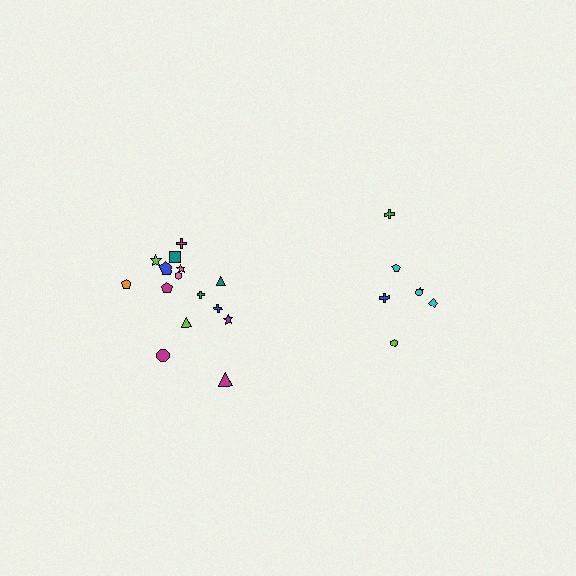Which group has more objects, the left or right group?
The left group.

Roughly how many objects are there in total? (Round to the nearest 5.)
Roughly 20 objects in total.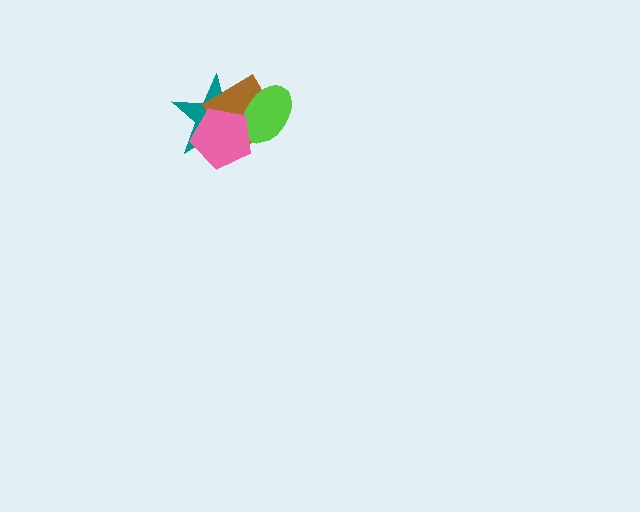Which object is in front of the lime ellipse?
The pink pentagon is in front of the lime ellipse.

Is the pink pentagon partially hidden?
No, no other shape covers it.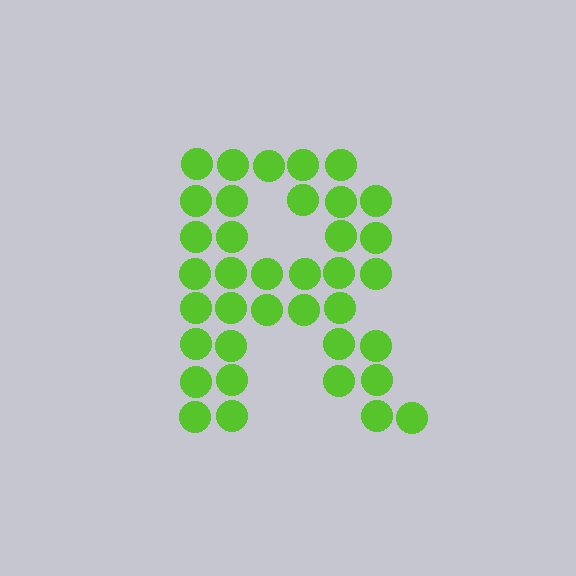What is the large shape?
The large shape is the letter R.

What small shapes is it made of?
It is made of small circles.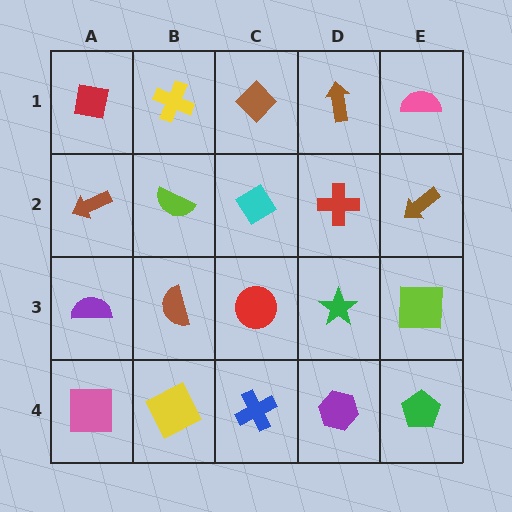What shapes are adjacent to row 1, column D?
A red cross (row 2, column D), a brown diamond (row 1, column C), a pink semicircle (row 1, column E).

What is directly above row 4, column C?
A red circle.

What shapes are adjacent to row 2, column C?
A brown diamond (row 1, column C), a red circle (row 3, column C), a lime semicircle (row 2, column B), a red cross (row 2, column D).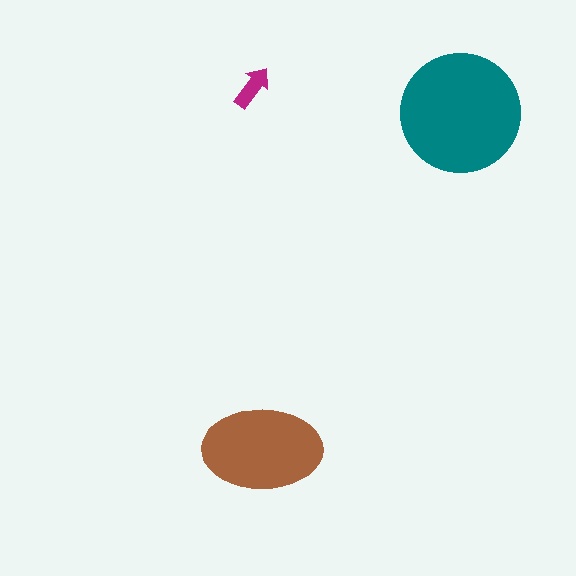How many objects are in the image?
There are 3 objects in the image.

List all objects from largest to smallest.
The teal circle, the brown ellipse, the magenta arrow.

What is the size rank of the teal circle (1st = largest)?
1st.